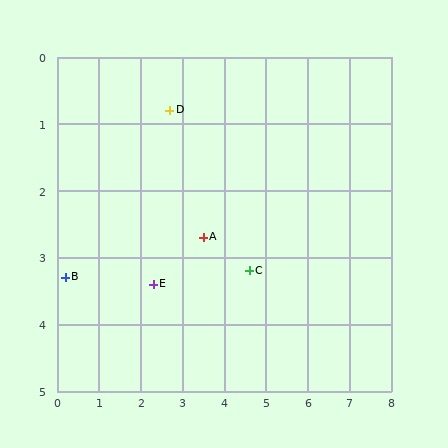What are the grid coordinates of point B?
Point B is at approximately (0.2, 3.3).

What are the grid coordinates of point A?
Point A is at approximately (3.5, 2.7).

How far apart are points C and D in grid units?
Points C and D are about 3.1 grid units apart.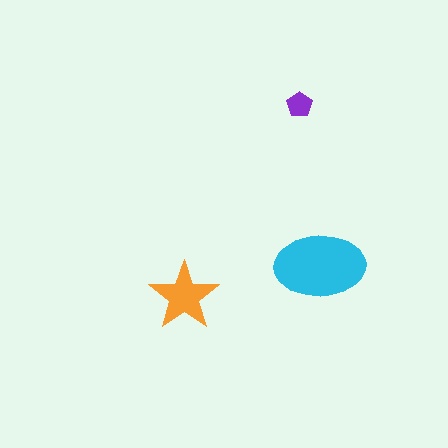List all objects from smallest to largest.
The purple pentagon, the orange star, the cyan ellipse.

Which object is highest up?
The purple pentagon is topmost.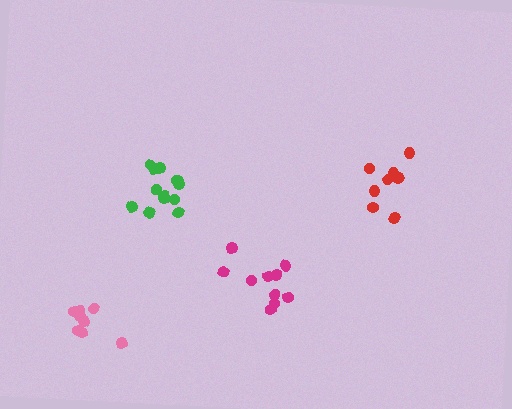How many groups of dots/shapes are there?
There are 4 groups.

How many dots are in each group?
Group 1: 8 dots, Group 2: 10 dots, Group 3: 8 dots, Group 4: 13 dots (39 total).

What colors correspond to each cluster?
The clusters are colored: red, magenta, pink, green.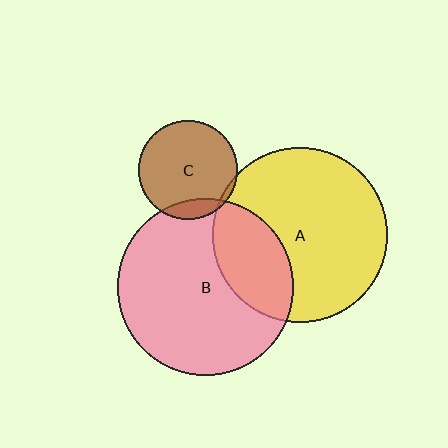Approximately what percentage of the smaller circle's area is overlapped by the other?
Approximately 5%.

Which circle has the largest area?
Circle B (pink).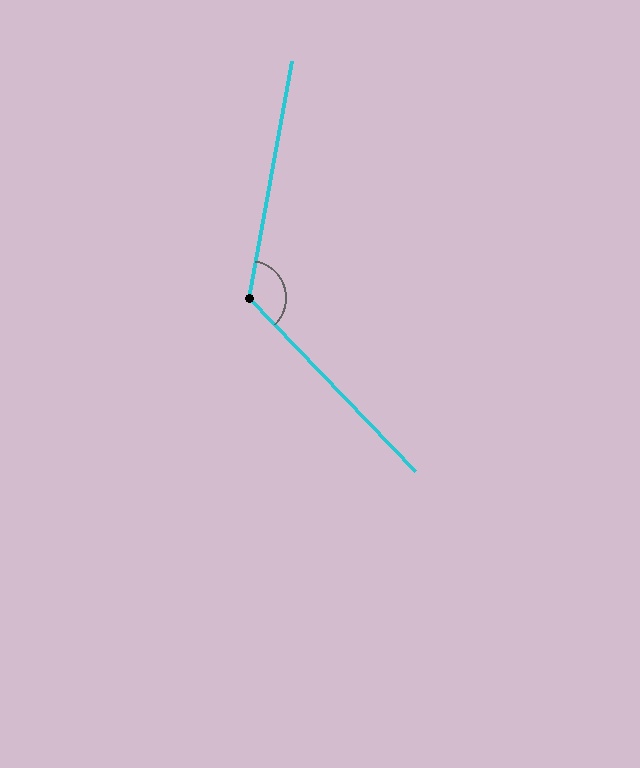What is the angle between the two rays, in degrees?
Approximately 126 degrees.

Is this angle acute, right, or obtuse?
It is obtuse.